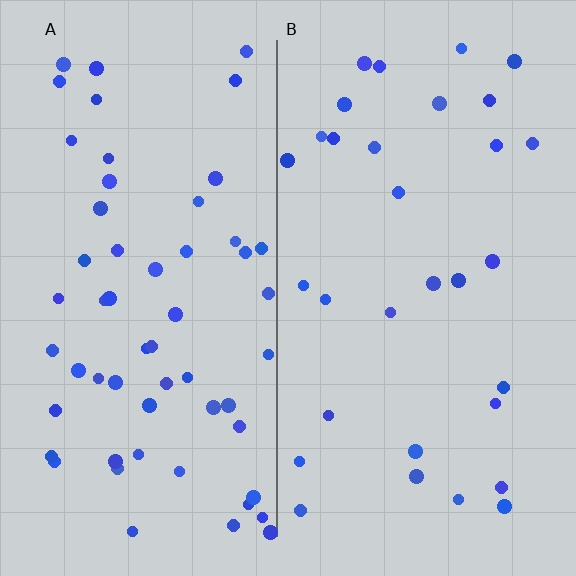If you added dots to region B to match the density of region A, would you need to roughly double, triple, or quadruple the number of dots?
Approximately double.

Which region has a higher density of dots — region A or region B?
A (the left).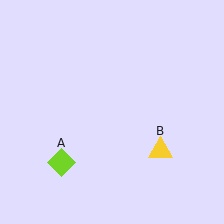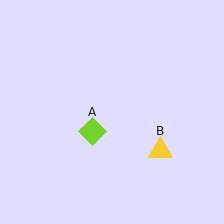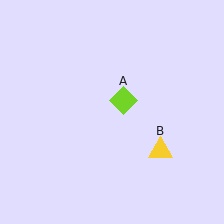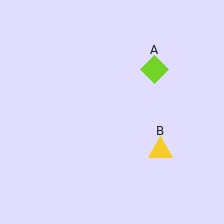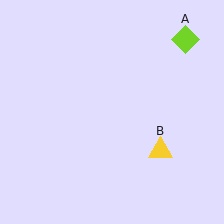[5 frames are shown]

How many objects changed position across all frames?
1 object changed position: lime diamond (object A).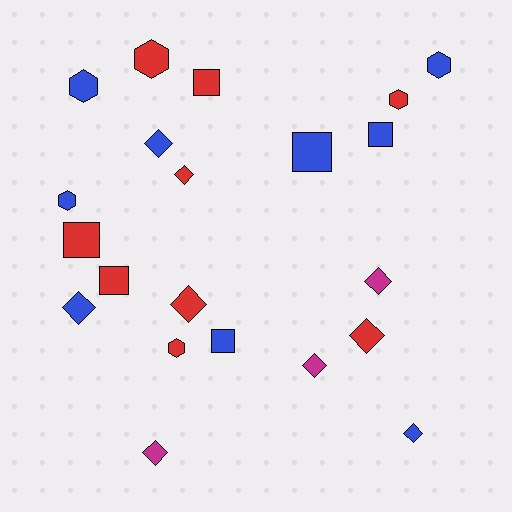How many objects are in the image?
There are 21 objects.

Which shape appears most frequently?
Diamond, with 9 objects.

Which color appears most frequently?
Red, with 9 objects.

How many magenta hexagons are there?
There are no magenta hexagons.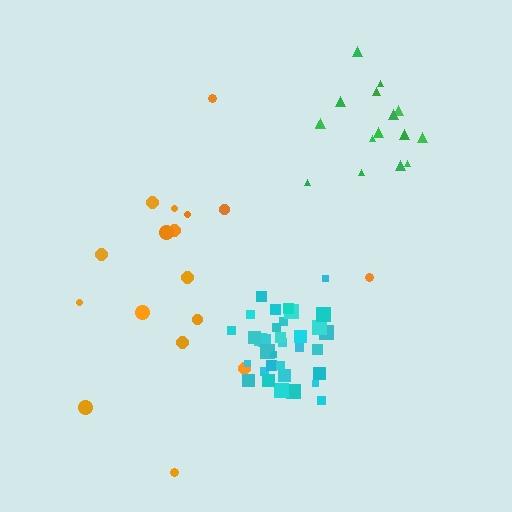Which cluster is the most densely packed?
Cyan.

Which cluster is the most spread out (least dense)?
Orange.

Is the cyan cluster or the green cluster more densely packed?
Cyan.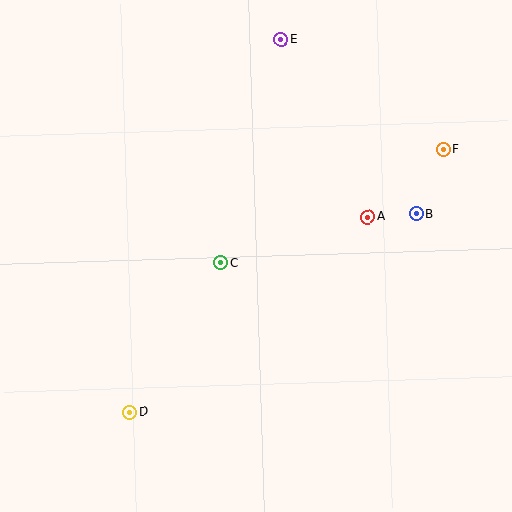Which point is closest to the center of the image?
Point C at (221, 263) is closest to the center.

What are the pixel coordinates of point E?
Point E is at (281, 39).